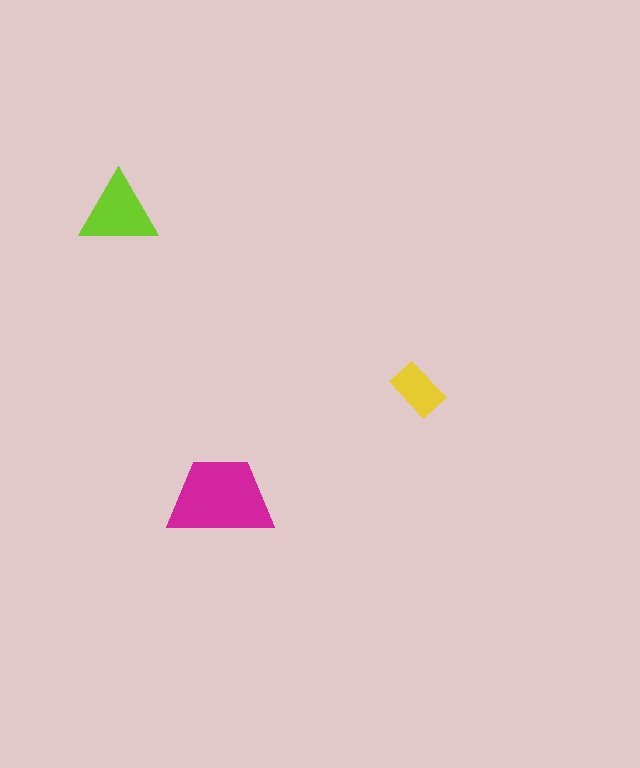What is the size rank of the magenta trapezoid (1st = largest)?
1st.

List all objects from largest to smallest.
The magenta trapezoid, the lime triangle, the yellow rectangle.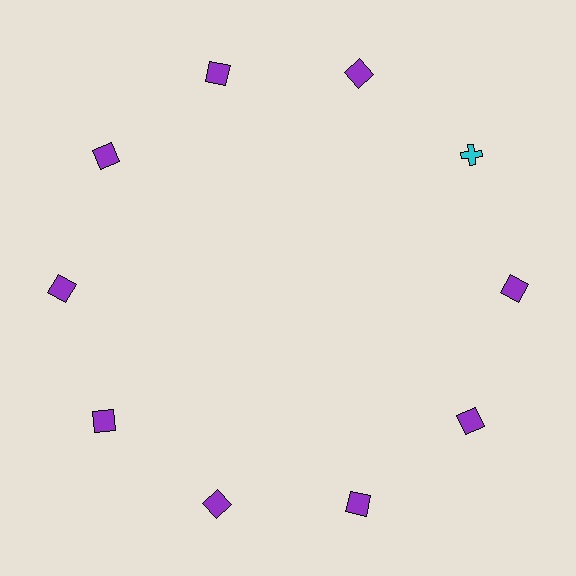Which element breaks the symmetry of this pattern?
The cyan cross at roughly the 2 o'clock position breaks the symmetry. All other shapes are purple squares.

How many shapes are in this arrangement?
There are 10 shapes arranged in a ring pattern.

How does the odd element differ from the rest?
It differs in both color (cyan instead of purple) and shape (cross instead of square).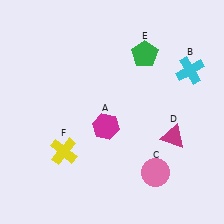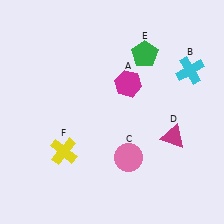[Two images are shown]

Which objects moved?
The objects that moved are: the magenta hexagon (A), the pink circle (C).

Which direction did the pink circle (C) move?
The pink circle (C) moved left.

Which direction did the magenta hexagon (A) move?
The magenta hexagon (A) moved up.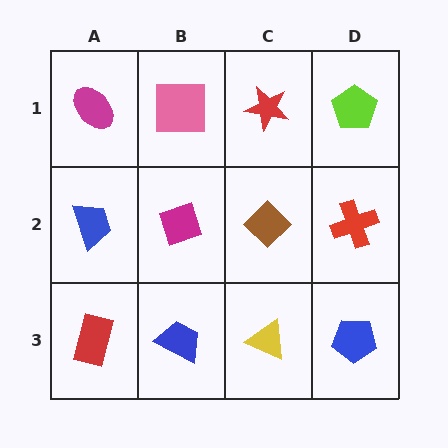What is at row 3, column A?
A red rectangle.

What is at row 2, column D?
A red cross.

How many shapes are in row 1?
4 shapes.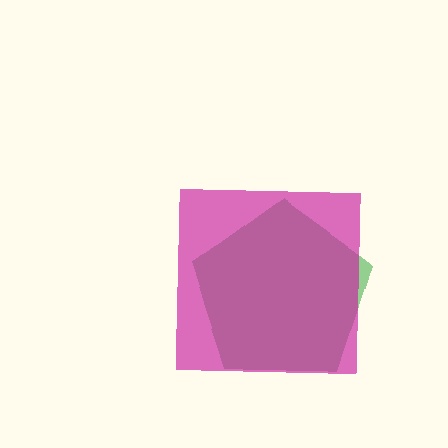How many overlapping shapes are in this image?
There are 2 overlapping shapes in the image.